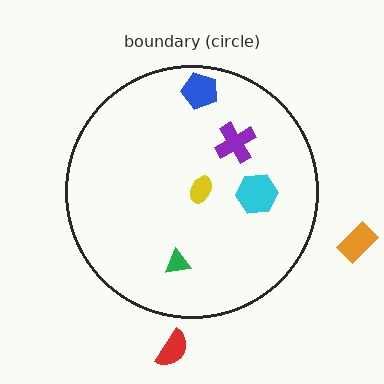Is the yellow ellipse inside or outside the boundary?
Inside.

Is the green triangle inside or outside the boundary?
Inside.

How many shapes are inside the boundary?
5 inside, 2 outside.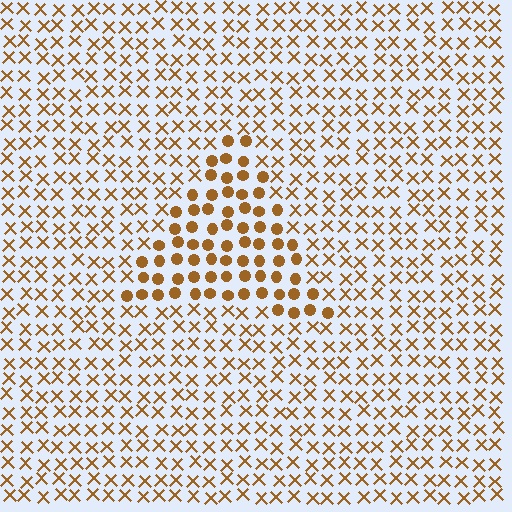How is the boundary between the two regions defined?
The boundary is defined by a change in element shape: circles inside vs. X marks outside. All elements share the same color and spacing.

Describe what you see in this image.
The image is filled with small brown elements arranged in a uniform grid. A triangle-shaped region contains circles, while the surrounding area contains X marks. The boundary is defined purely by the change in element shape.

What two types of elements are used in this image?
The image uses circles inside the triangle region and X marks outside it.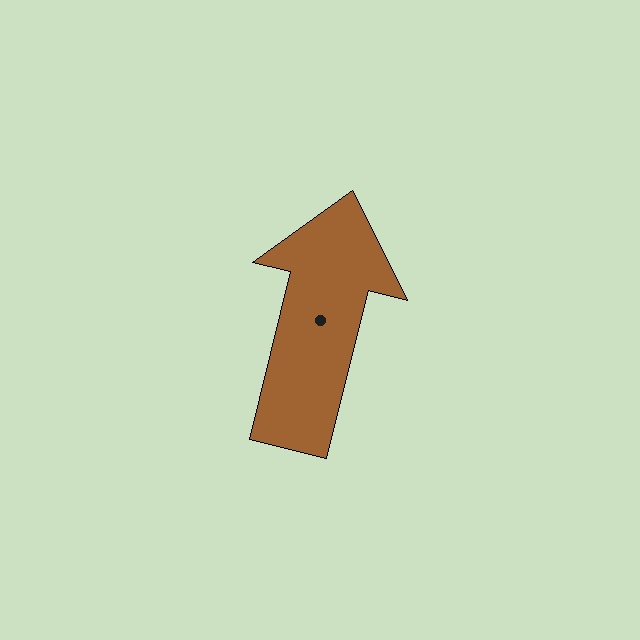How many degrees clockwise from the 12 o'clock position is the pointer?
Approximately 14 degrees.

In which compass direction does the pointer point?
North.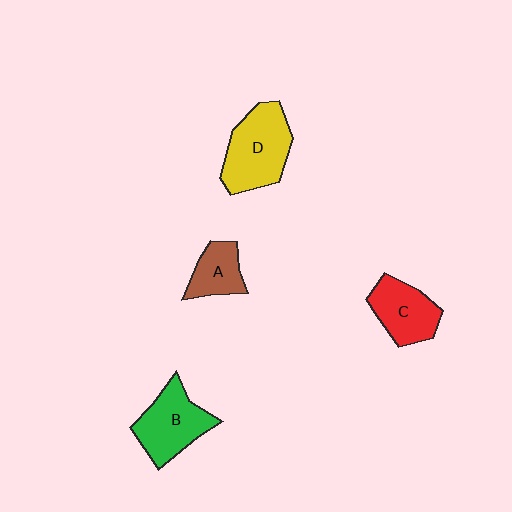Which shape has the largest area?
Shape D (yellow).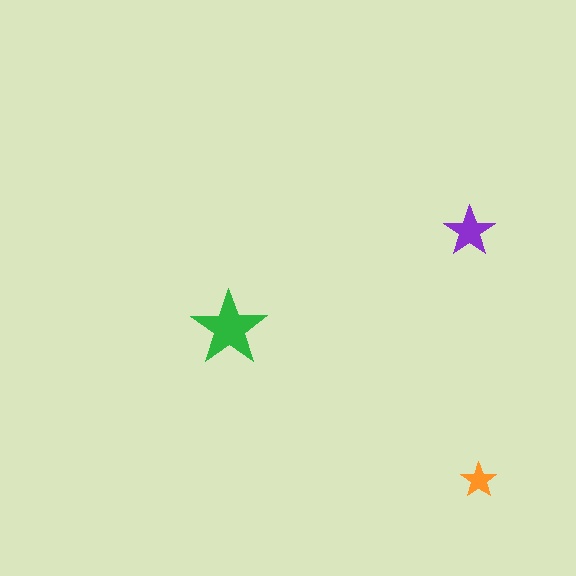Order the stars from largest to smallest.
the green one, the purple one, the orange one.